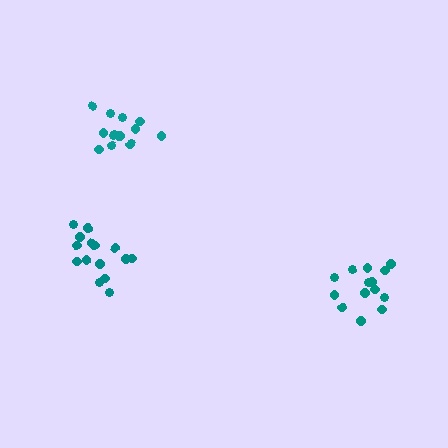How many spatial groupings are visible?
There are 3 spatial groupings.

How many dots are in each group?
Group 1: 15 dots, Group 2: 14 dots, Group 3: 15 dots (44 total).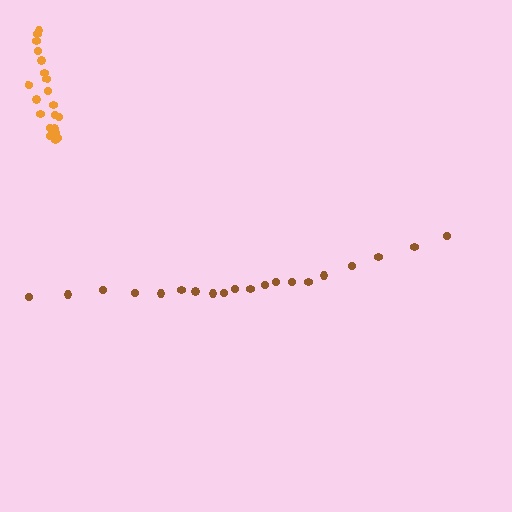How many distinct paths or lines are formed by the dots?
There are 2 distinct paths.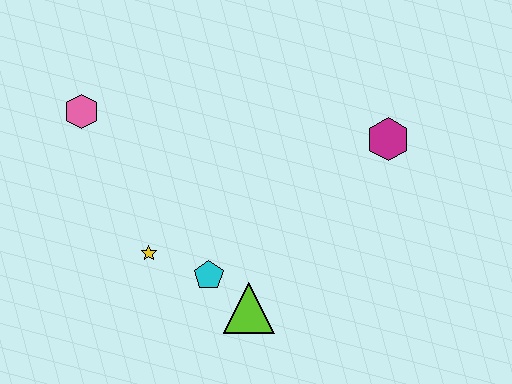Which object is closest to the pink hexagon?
The yellow star is closest to the pink hexagon.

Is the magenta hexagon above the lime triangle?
Yes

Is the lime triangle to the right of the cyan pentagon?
Yes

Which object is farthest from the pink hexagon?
The magenta hexagon is farthest from the pink hexagon.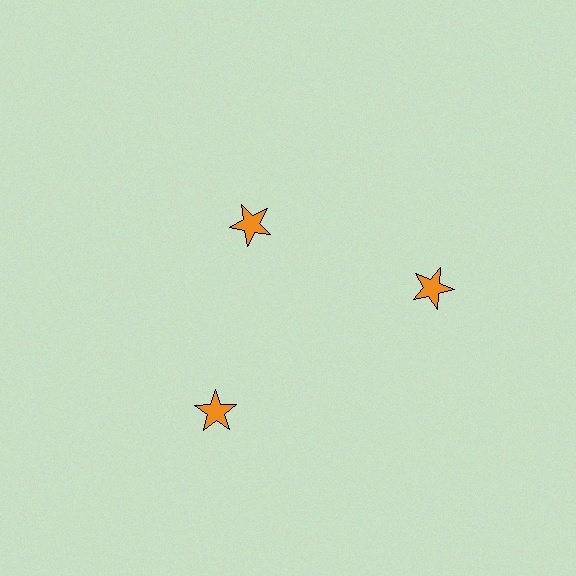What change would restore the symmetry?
The symmetry would be restored by moving it outward, back onto the ring so that all 3 stars sit at equal angles and equal distance from the center.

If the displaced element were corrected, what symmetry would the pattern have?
It would have 3-fold rotational symmetry — the pattern would map onto itself every 120 degrees.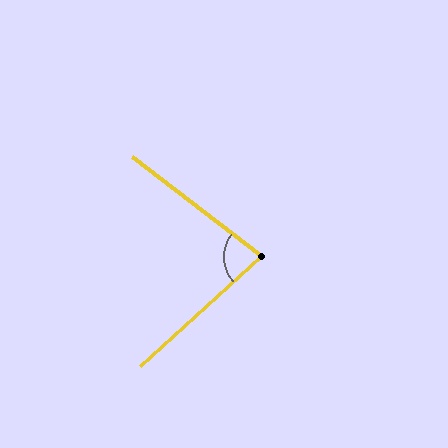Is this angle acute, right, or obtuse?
It is acute.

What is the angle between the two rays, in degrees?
Approximately 80 degrees.